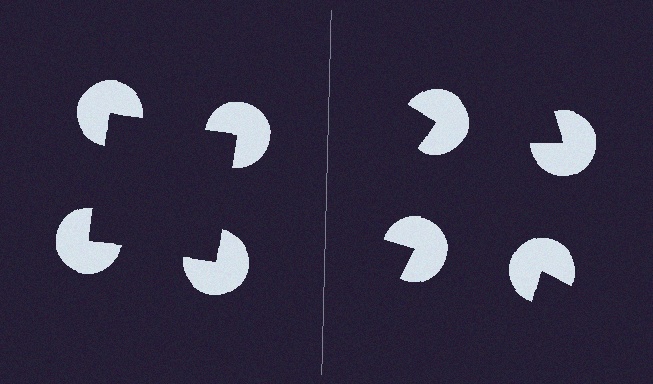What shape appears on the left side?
An illusory square.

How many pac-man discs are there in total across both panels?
8 — 4 on each side.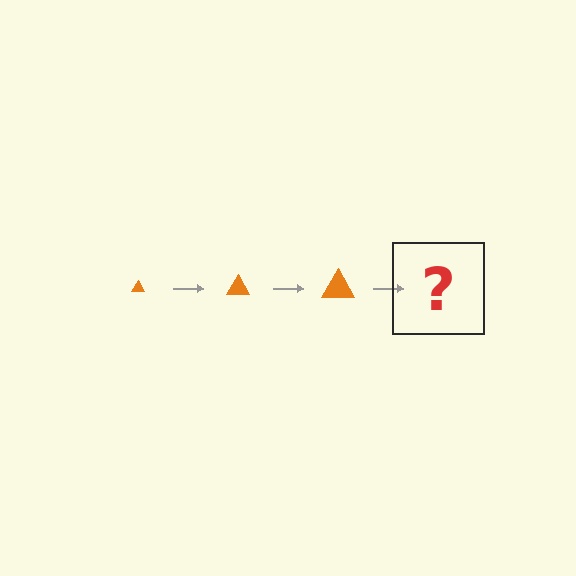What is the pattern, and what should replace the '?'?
The pattern is that the triangle gets progressively larger each step. The '?' should be an orange triangle, larger than the previous one.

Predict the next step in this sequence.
The next step is an orange triangle, larger than the previous one.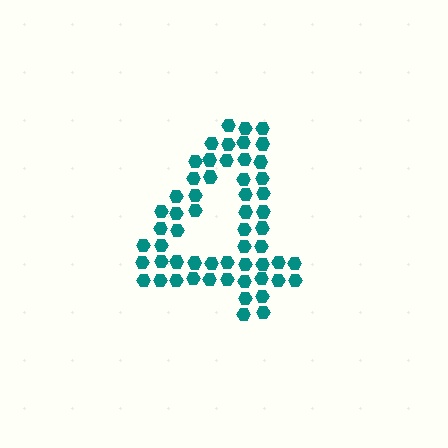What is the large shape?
The large shape is the digit 4.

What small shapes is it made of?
It is made of small hexagons.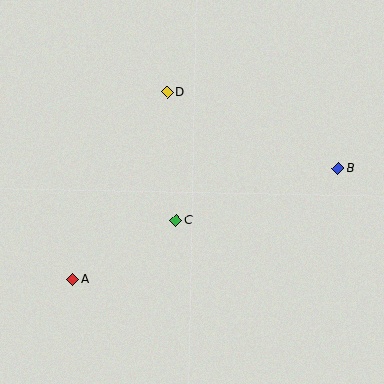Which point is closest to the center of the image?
Point C at (176, 220) is closest to the center.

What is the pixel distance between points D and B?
The distance between D and B is 187 pixels.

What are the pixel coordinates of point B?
Point B is at (338, 168).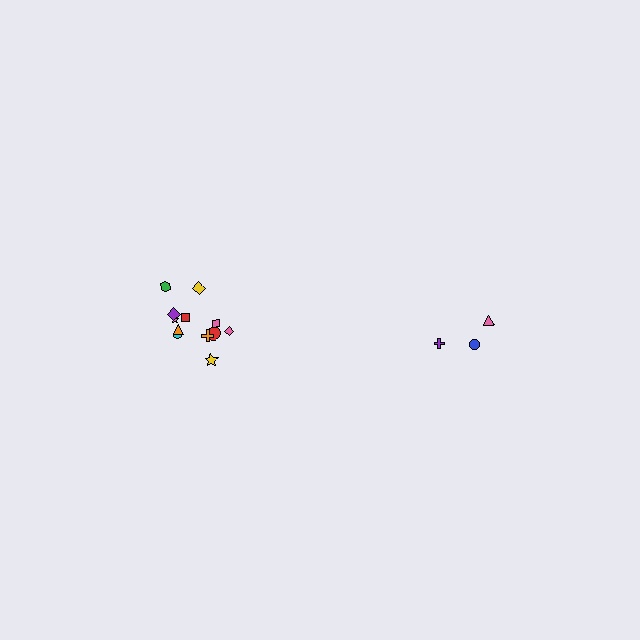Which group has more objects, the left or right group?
The left group.